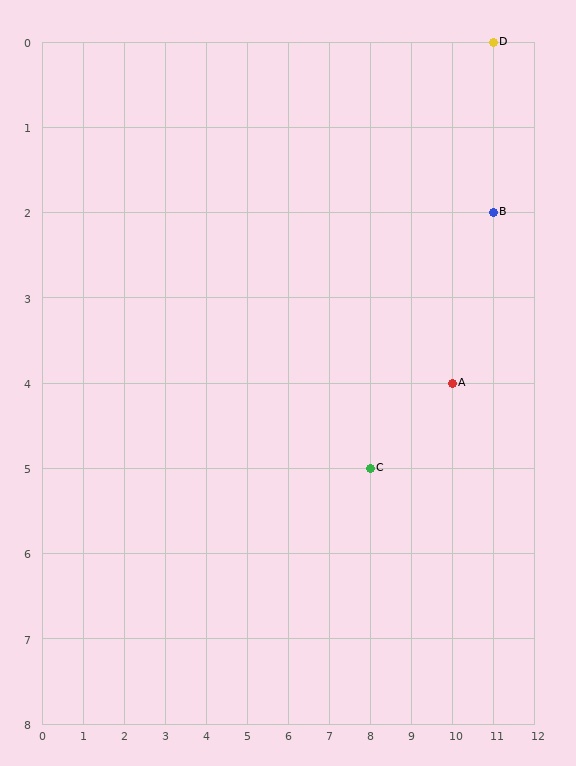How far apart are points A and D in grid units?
Points A and D are 1 column and 4 rows apart (about 4.1 grid units diagonally).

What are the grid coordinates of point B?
Point B is at grid coordinates (11, 2).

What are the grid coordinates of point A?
Point A is at grid coordinates (10, 4).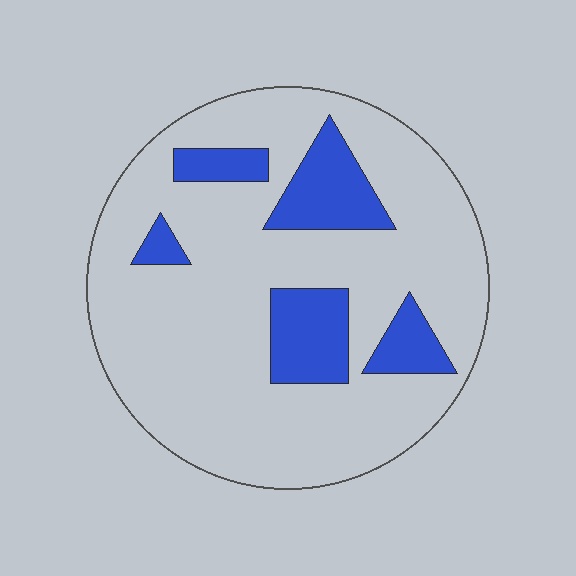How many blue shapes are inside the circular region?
5.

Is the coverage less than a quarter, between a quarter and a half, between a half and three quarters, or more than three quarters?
Less than a quarter.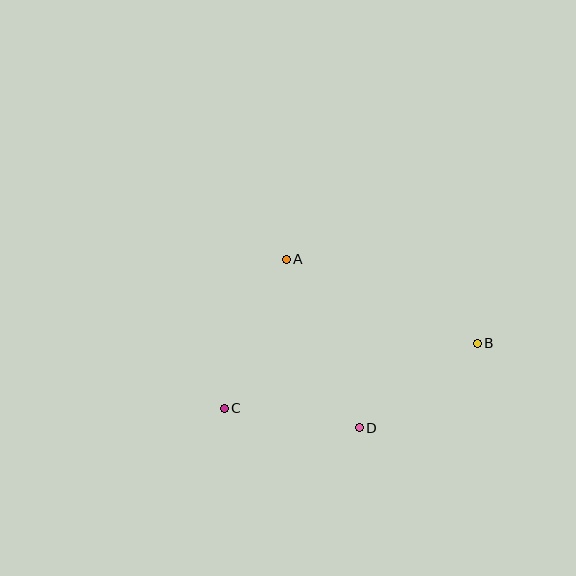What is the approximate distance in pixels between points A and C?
The distance between A and C is approximately 161 pixels.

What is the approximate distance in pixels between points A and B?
The distance between A and B is approximately 209 pixels.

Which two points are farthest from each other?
Points B and C are farthest from each other.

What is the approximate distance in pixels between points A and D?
The distance between A and D is approximately 184 pixels.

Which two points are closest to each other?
Points C and D are closest to each other.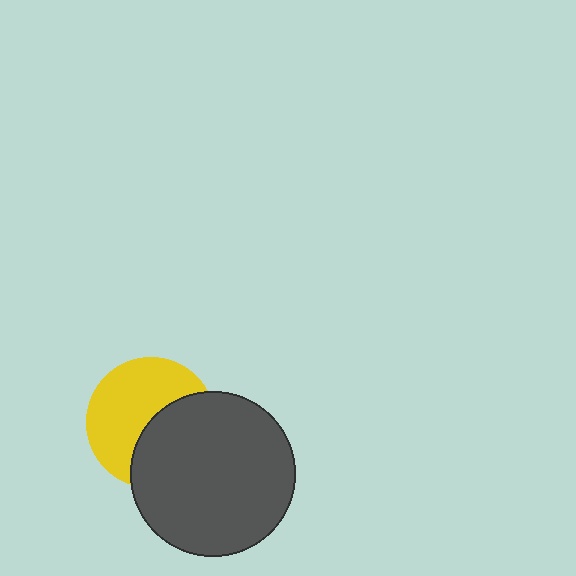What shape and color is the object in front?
The object in front is a dark gray circle.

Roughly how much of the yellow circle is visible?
About half of it is visible (roughly 56%).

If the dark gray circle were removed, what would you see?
You would see the complete yellow circle.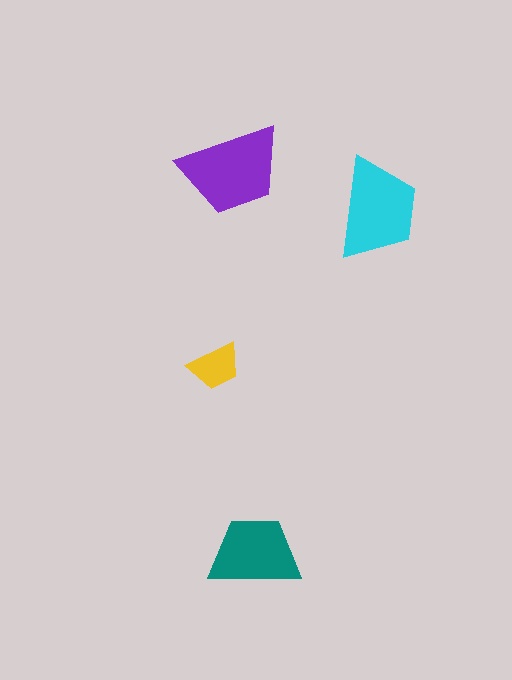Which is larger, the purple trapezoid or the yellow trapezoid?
The purple one.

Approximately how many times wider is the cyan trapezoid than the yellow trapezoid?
About 2 times wider.